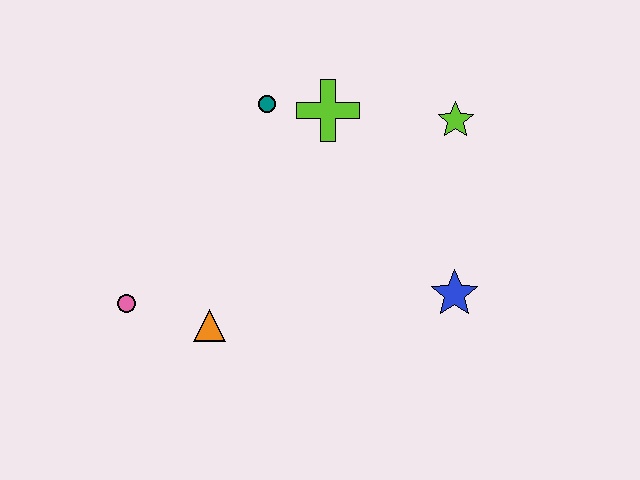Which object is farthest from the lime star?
The pink circle is farthest from the lime star.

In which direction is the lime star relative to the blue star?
The lime star is above the blue star.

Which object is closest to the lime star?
The lime cross is closest to the lime star.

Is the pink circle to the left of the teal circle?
Yes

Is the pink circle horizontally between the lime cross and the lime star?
No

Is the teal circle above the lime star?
Yes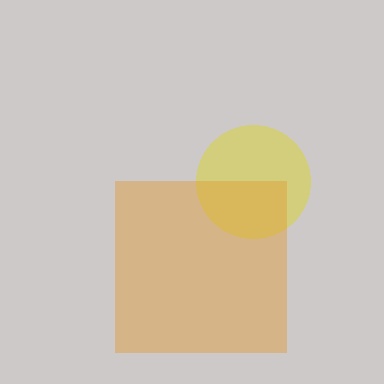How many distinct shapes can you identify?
There are 2 distinct shapes: a yellow circle, an orange square.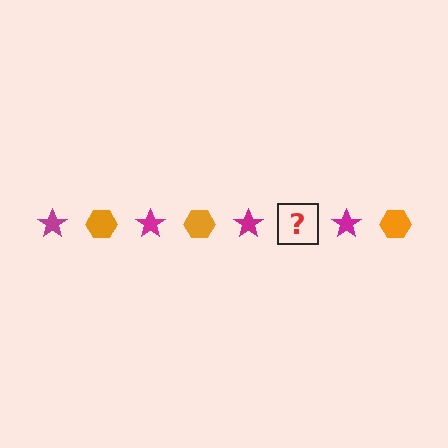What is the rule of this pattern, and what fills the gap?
The rule is that the pattern alternates between magenta star and orange hexagon. The gap should be filled with an orange hexagon.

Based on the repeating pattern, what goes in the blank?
The blank should be an orange hexagon.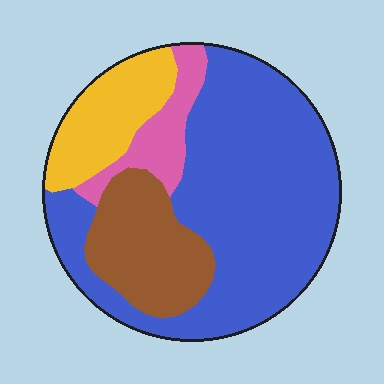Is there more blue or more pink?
Blue.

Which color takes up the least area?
Pink, at roughly 10%.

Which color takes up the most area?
Blue, at roughly 60%.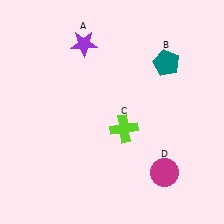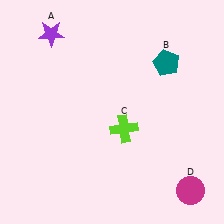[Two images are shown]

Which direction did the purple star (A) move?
The purple star (A) moved left.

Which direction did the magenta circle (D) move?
The magenta circle (D) moved right.